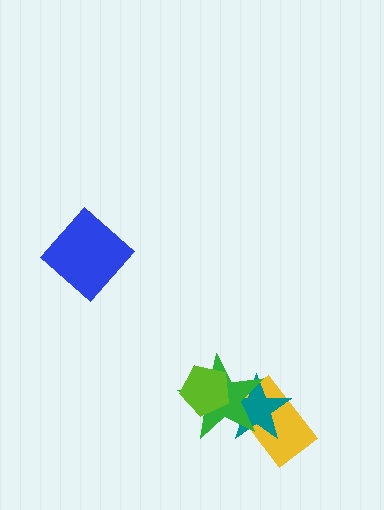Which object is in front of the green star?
The lime pentagon is in front of the green star.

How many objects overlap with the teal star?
3 objects overlap with the teal star.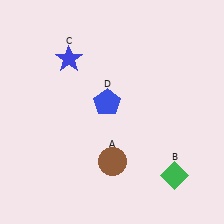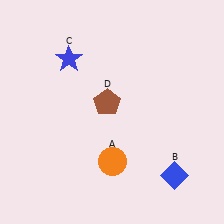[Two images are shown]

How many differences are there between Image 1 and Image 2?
There are 3 differences between the two images.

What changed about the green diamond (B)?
In Image 1, B is green. In Image 2, it changed to blue.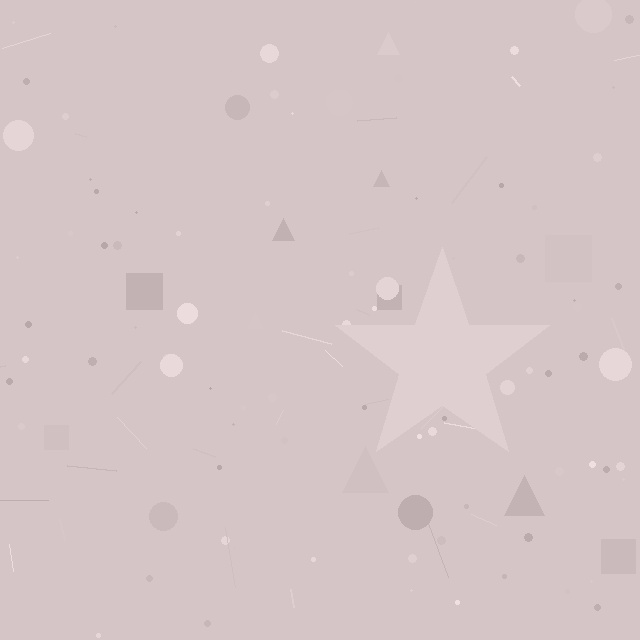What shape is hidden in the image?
A star is hidden in the image.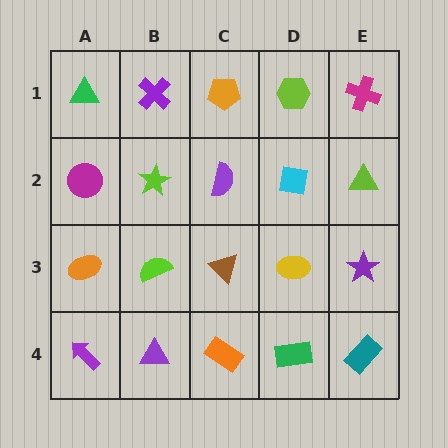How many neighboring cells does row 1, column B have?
3.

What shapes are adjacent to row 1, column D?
A cyan square (row 2, column D), an orange pentagon (row 1, column C), a magenta cross (row 1, column E).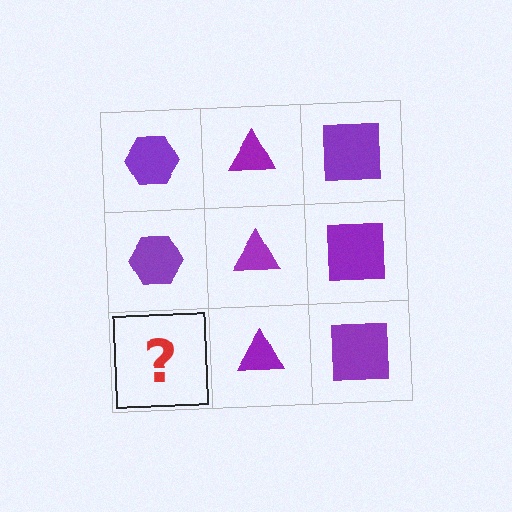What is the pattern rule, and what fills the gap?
The rule is that each column has a consistent shape. The gap should be filled with a purple hexagon.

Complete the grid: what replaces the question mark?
The question mark should be replaced with a purple hexagon.